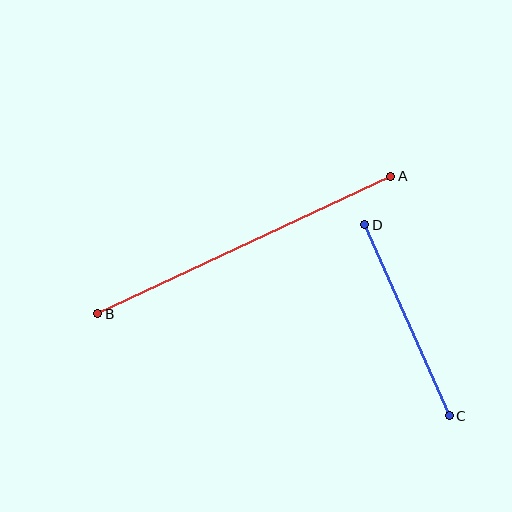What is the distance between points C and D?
The distance is approximately 209 pixels.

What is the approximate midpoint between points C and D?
The midpoint is at approximately (407, 320) pixels.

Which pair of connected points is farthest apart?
Points A and B are farthest apart.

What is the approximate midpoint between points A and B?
The midpoint is at approximately (244, 245) pixels.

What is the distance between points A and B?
The distance is approximately 324 pixels.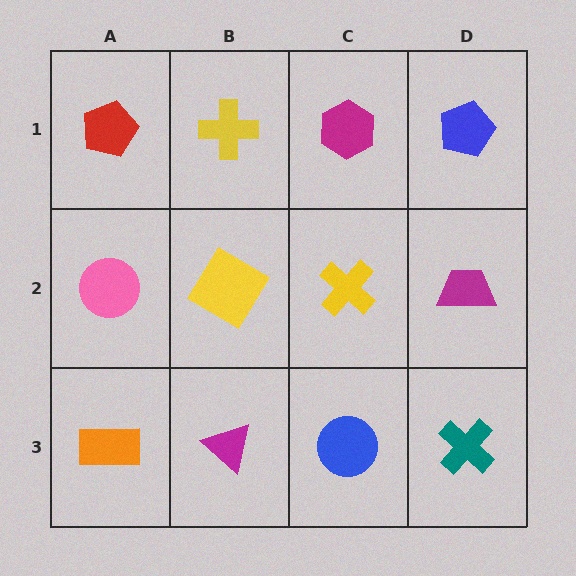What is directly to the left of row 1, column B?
A red pentagon.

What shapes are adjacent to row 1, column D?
A magenta trapezoid (row 2, column D), a magenta hexagon (row 1, column C).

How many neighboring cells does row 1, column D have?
2.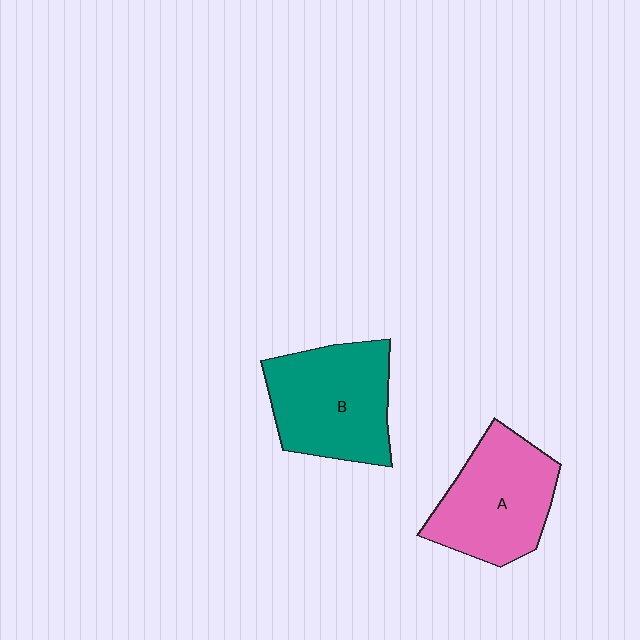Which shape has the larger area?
Shape B (teal).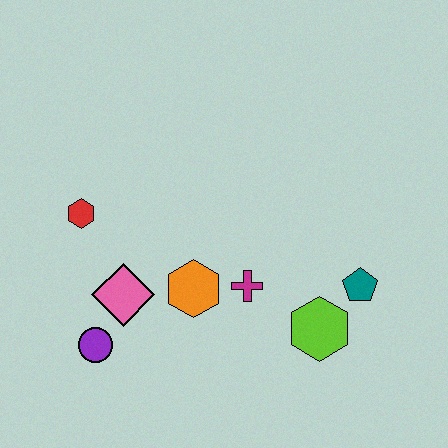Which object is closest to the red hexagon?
The pink diamond is closest to the red hexagon.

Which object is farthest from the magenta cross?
The red hexagon is farthest from the magenta cross.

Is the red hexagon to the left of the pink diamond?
Yes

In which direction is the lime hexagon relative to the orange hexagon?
The lime hexagon is to the right of the orange hexagon.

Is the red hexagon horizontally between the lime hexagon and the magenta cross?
No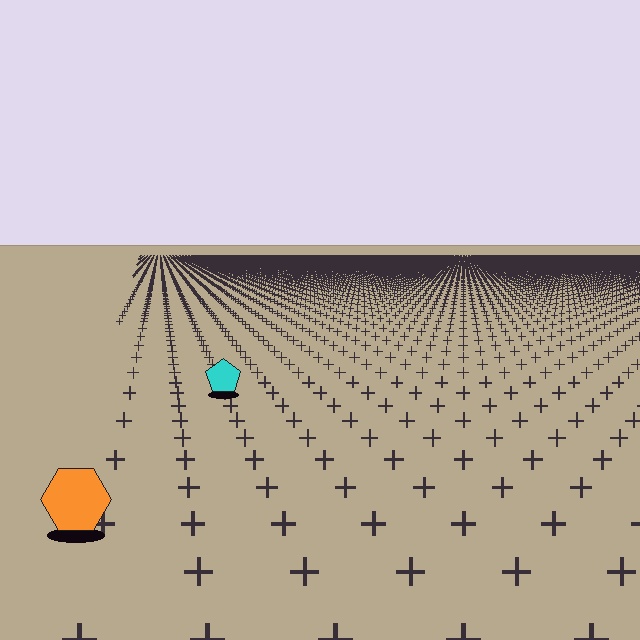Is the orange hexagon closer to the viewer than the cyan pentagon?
Yes. The orange hexagon is closer — you can tell from the texture gradient: the ground texture is coarser near it.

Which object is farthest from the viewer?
The cyan pentagon is farthest from the viewer. It appears smaller and the ground texture around it is denser.